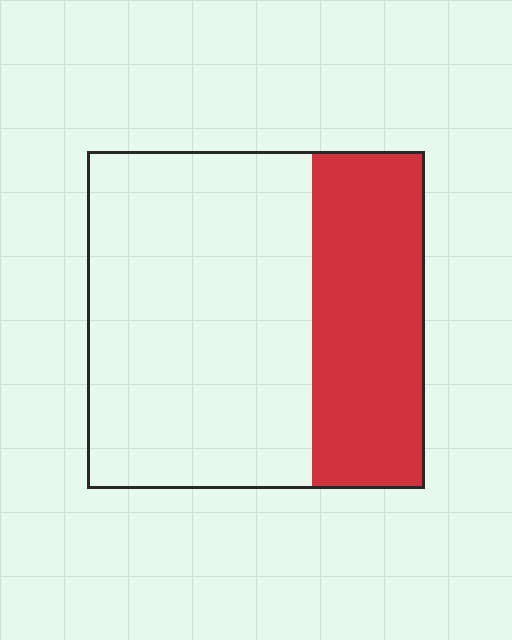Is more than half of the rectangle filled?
No.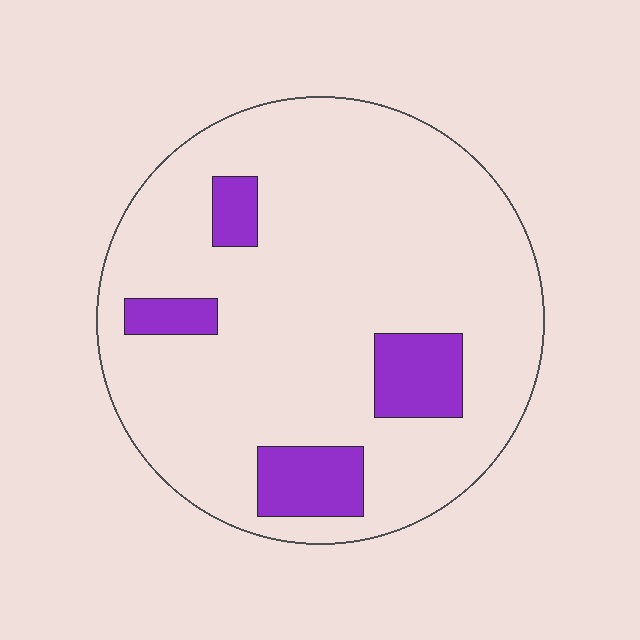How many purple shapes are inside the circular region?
4.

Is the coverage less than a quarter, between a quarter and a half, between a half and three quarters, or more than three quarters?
Less than a quarter.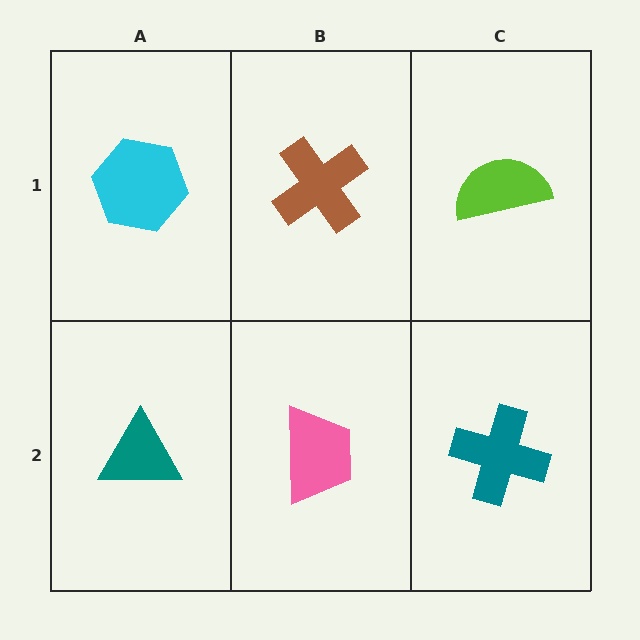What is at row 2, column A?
A teal triangle.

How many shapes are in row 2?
3 shapes.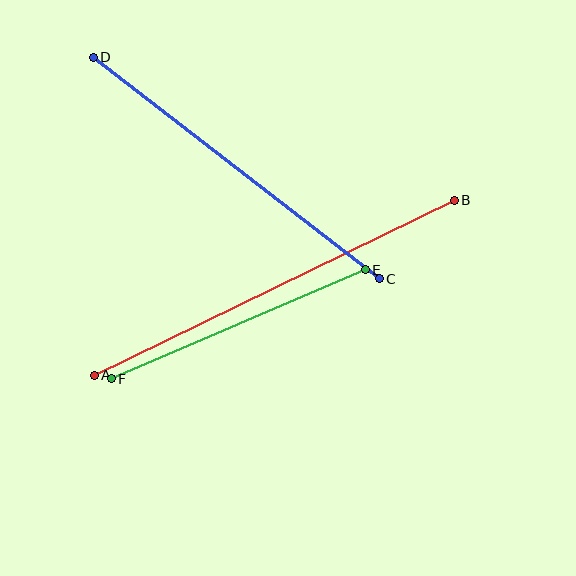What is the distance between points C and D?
The distance is approximately 362 pixels.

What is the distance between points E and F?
The distance is approximately 277 pixels.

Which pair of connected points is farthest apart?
Points A and B are farthest apart.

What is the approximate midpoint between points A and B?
The midpoint is at approximately (274, 288) pixels.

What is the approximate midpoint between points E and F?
The midpoint is at approximately (238, 324) pixels.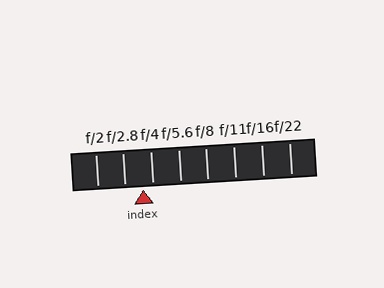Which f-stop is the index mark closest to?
The index mark is closest to f/4.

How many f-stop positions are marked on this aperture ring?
There are 8 f-stop positions marked.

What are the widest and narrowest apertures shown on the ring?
The widest aperture shown is f/2 and the narrowest is f/22.